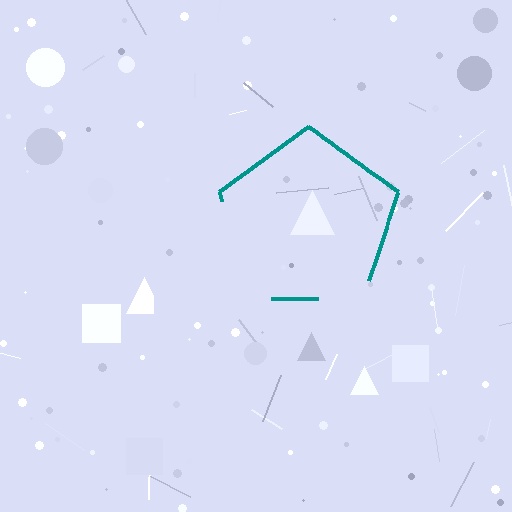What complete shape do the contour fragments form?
The contour fragments form a pentagon.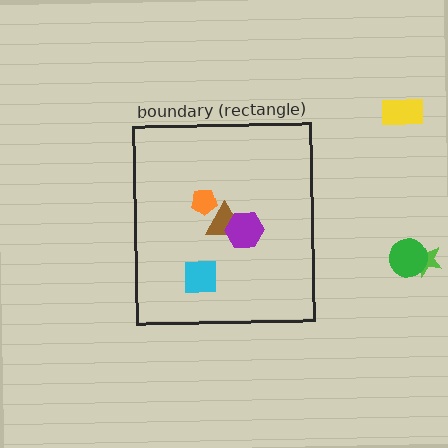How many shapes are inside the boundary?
4 inside, 3 outside.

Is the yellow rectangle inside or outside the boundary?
Outside.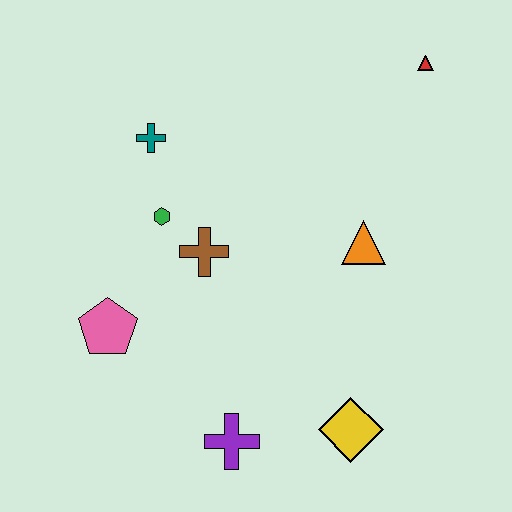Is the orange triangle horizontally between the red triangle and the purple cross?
Yes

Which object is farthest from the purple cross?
The red triangle is farthest from the purple cross.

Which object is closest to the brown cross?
The green hexagon is closest to the brown cross.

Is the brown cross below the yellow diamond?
No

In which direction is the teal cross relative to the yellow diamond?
The teal cross is above the yellow diamond.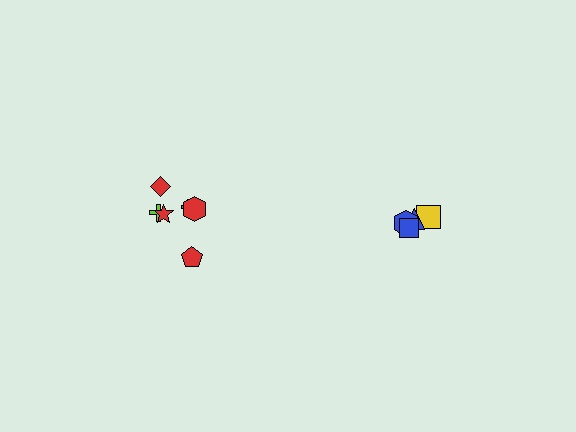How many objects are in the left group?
There are 6 objects.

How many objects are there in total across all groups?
There are 10 objects.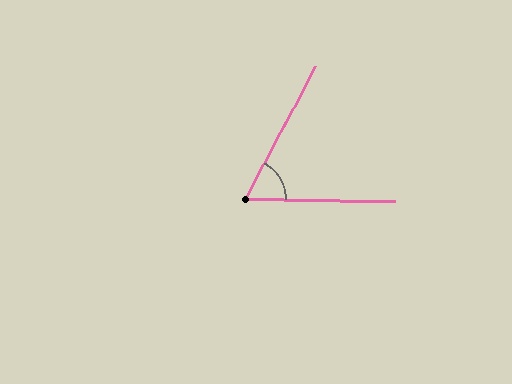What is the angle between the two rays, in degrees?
Approximately 63 degrees.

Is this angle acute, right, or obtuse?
It is acute.